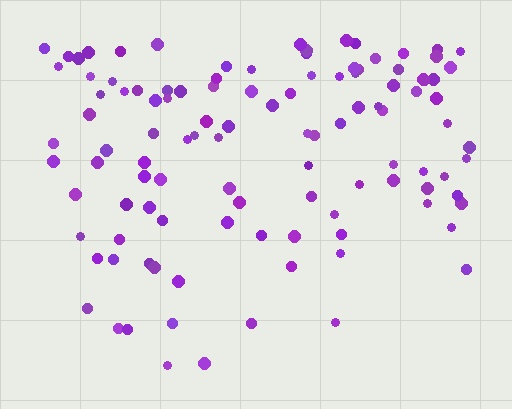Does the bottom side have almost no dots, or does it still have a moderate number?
Still a moderate number, just noticeably fewer than the top.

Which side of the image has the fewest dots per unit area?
The bottom.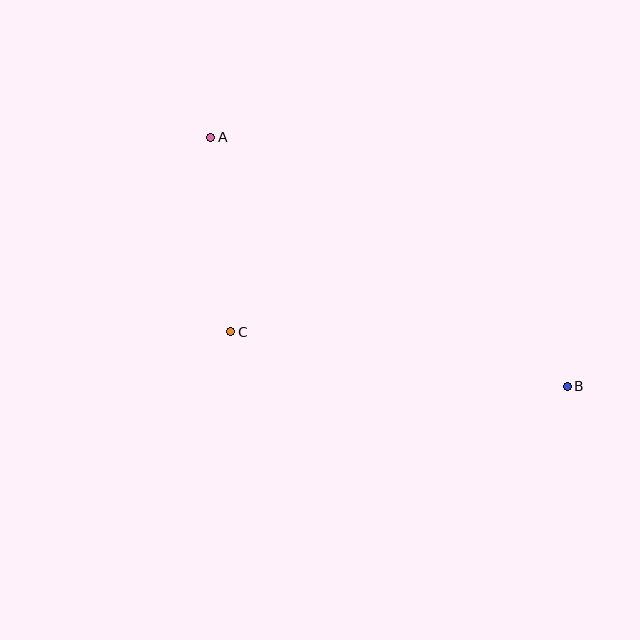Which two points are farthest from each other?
Points A and B are farthest from each other.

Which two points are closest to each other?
Points A and C are closest to each other.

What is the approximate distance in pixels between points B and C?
The distance between B and C is approximately 341 pixels.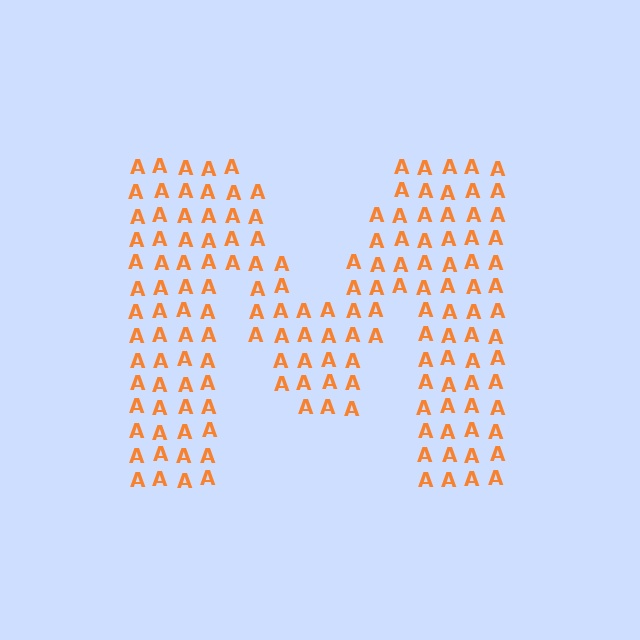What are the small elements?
The small elements are letter A's.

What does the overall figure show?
The overall figure shows the letter M.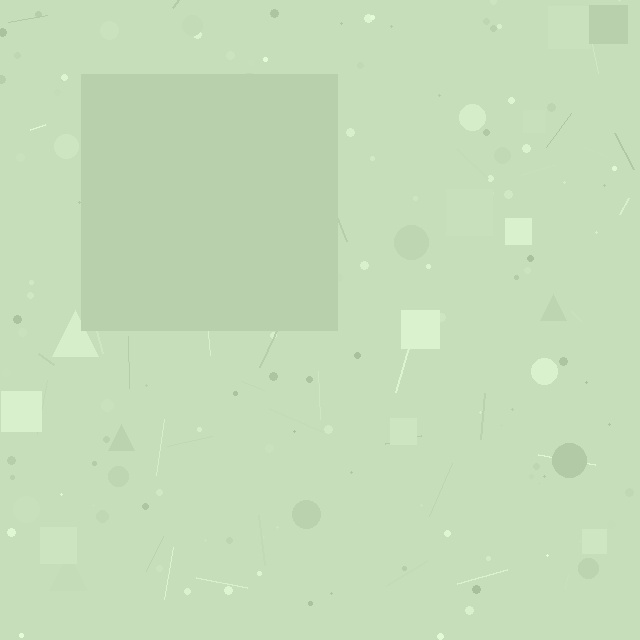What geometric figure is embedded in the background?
A square is embedded in the background.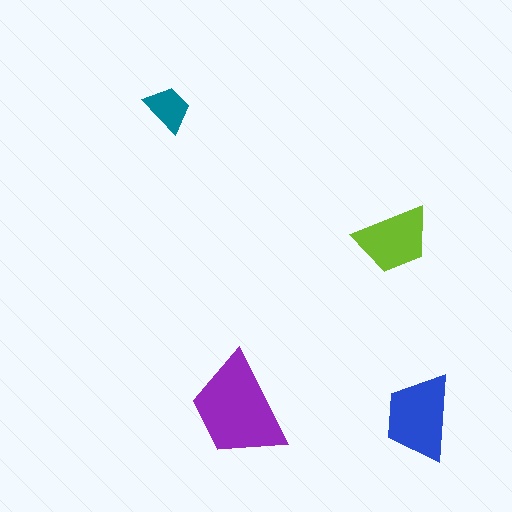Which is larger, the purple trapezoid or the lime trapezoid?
The purple one.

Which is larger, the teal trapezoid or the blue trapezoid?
The blue one.